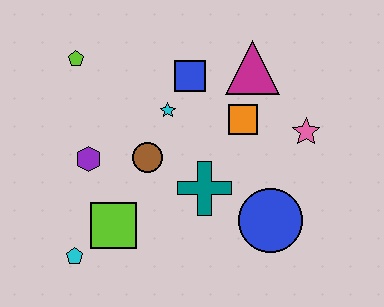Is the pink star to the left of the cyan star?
No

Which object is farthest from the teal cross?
The lime pentagon is farthest from the teal cross.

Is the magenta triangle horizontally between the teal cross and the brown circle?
No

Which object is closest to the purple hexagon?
The brown circle is closest to the purple hexagon.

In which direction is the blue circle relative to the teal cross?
The blue circle is to the right of the teal cross.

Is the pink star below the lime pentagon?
Yes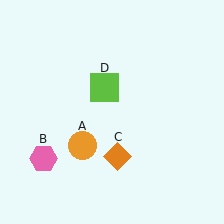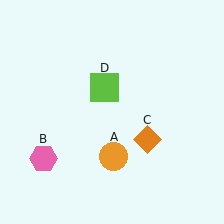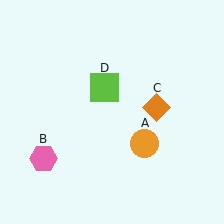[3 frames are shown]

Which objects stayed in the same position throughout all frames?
Pink hexagon (object B) and lime square (object D) remained stationary.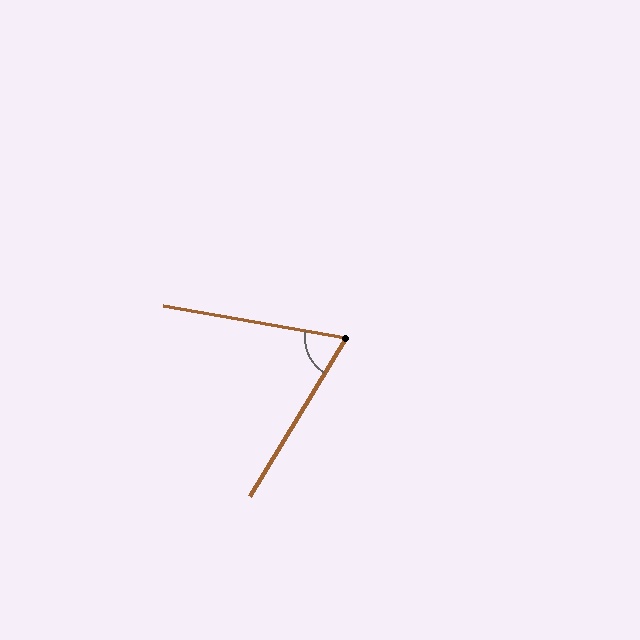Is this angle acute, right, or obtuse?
It is acute.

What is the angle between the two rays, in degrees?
Approximately 69 degrees.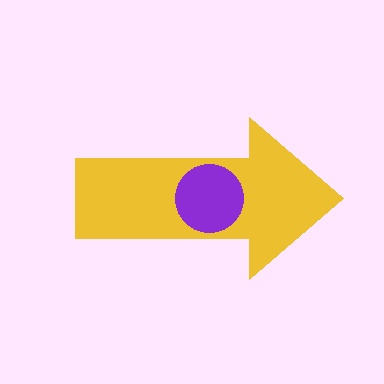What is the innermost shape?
The purple circle.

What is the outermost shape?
The yellow arrow.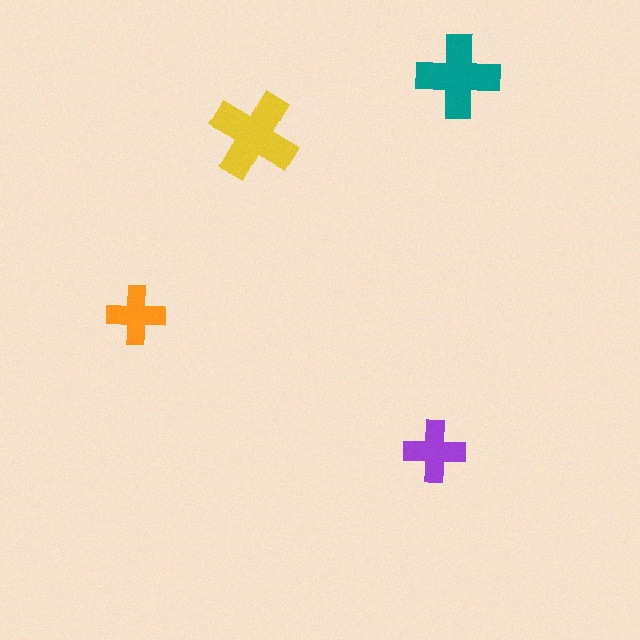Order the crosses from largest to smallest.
the yellow one, the teal one, the purple one, the orange one.